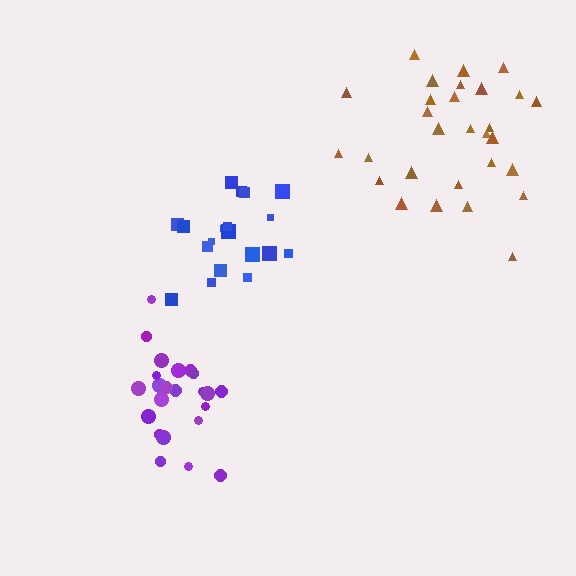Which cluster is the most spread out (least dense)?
Brown.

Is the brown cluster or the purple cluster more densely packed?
Purple.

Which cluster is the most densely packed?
Purple.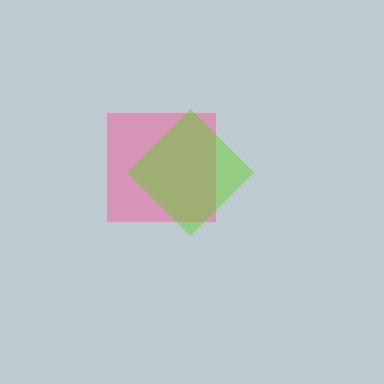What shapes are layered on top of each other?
The layered shapes are: a pink square, a lime diamond.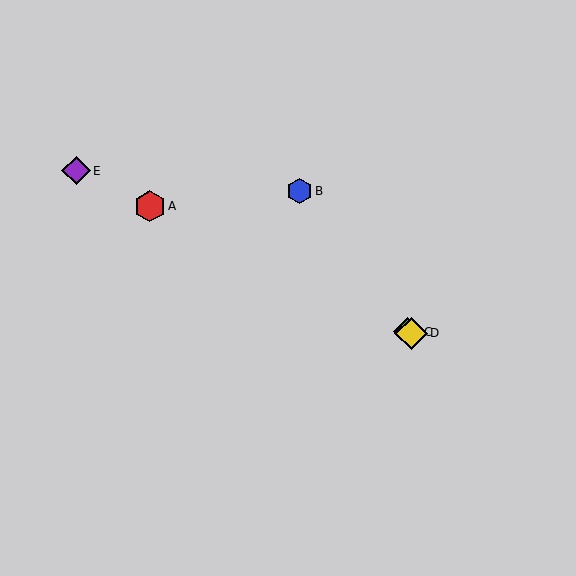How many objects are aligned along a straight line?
4 objects (A, C, D, E) are aligned along a straight line.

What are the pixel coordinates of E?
Object E is at (76, 171).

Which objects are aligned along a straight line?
Objects A, C, D, E are aligned along a straight line.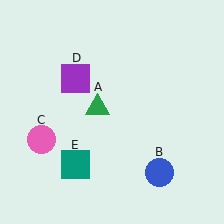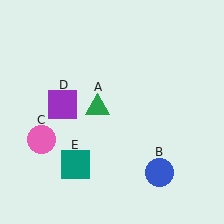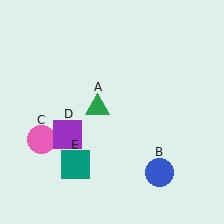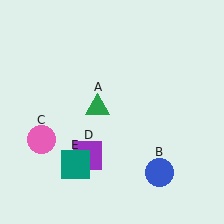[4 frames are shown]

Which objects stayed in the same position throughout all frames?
Green triangle (object A) and blue circle (object B) and pink circle (object C) and teal square (object E) remained stationary.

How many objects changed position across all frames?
1 object changed position: purple square (object D).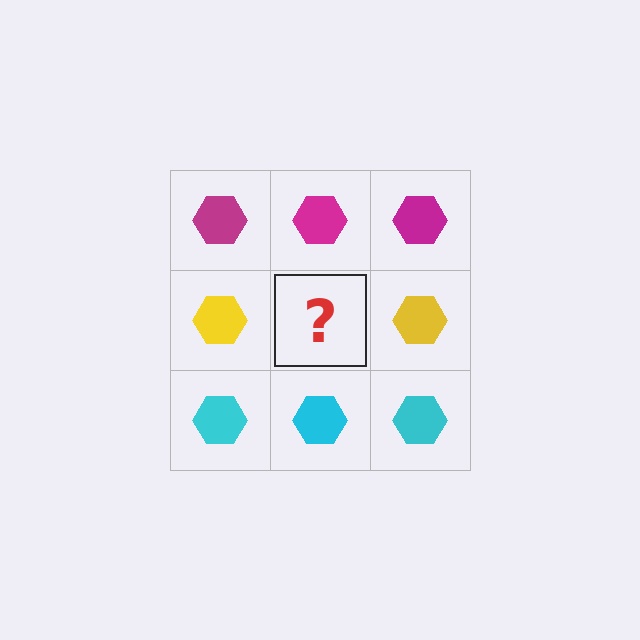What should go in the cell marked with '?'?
The missing cell should contain a yellow hexagon.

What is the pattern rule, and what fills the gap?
The rule is that each row has a consistent color. The gap should be filled with a yellow hexagon.